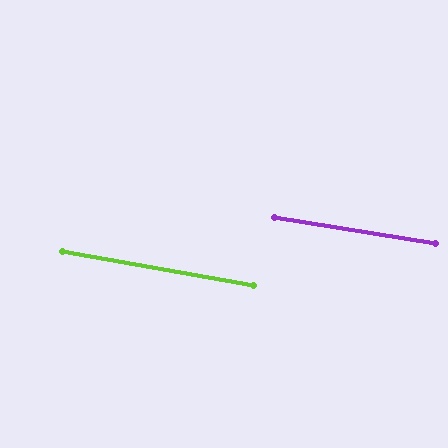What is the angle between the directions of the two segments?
Approximately 1 degree.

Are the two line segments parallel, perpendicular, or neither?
Parallel — their directions differ by only 0.6°.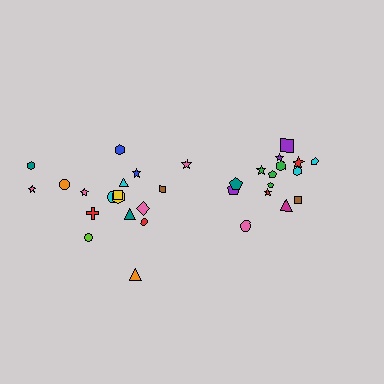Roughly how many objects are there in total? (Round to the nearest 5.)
Roughly 35 objects in total.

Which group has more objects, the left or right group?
The left group.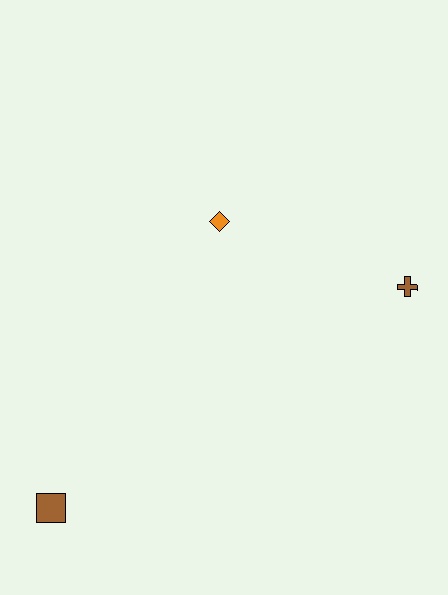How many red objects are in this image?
There are no red objects.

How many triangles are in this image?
There are no triangles.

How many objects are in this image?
There are 3 objects.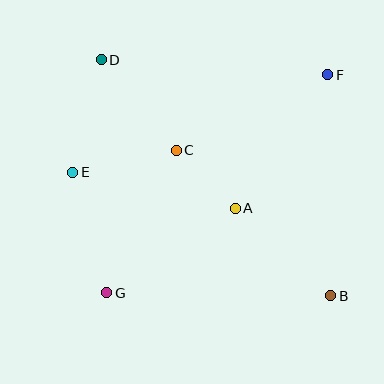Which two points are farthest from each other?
Points B and D are farthest from each other.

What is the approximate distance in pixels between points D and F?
The distance between D and F is approximately 227 pixels.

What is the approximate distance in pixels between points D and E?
The distance between D and E is approximately 116 pixels.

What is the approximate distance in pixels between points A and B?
The distance between A and B is approximately 129 pixels.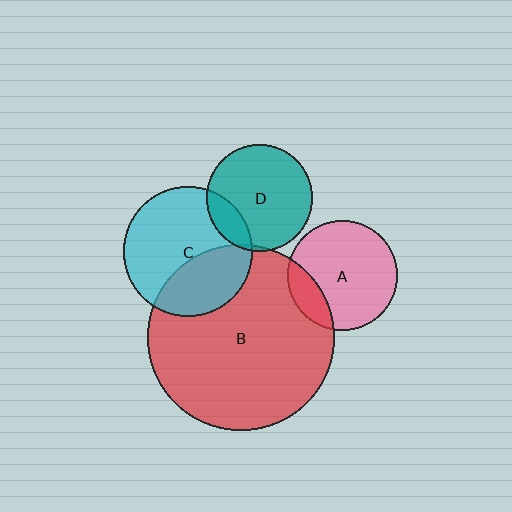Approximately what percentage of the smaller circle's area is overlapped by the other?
Approximately 15%.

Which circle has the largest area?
Circle B (red).